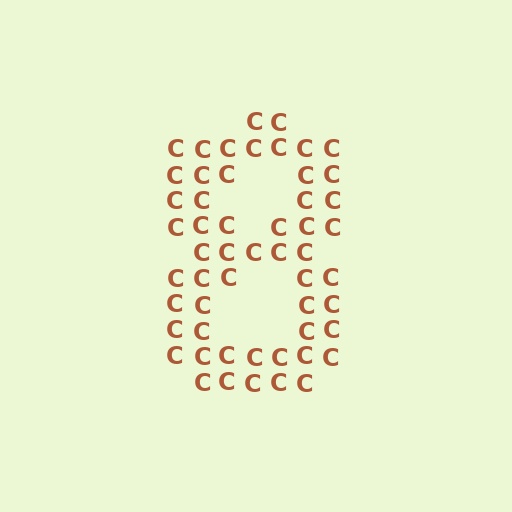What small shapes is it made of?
It is made of small letter C's.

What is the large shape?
The large shape is the digit 8.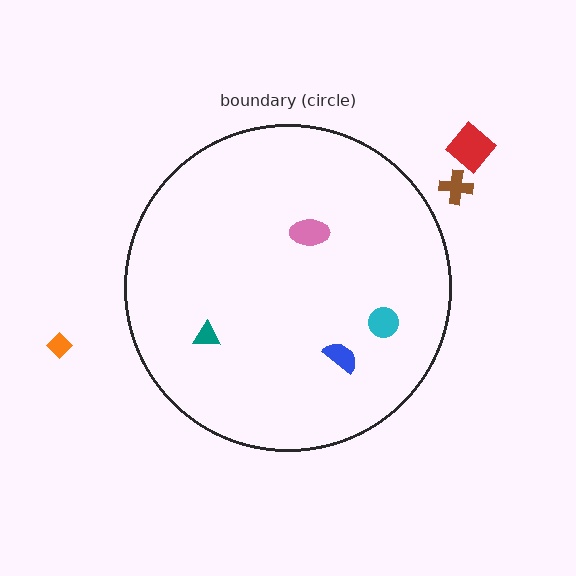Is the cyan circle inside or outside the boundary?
Inside.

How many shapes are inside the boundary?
4 inside, 3 outside.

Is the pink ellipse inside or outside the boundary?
Inside.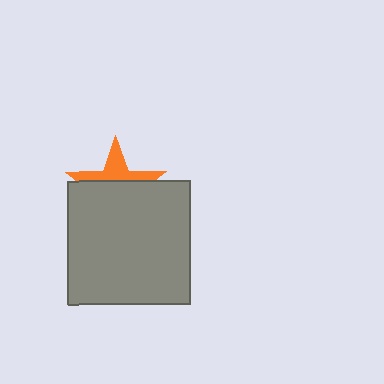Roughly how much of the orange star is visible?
A small part of it is visible (roughly 35%).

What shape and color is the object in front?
The object in front is a gray rectangle.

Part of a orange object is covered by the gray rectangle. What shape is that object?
It is a star.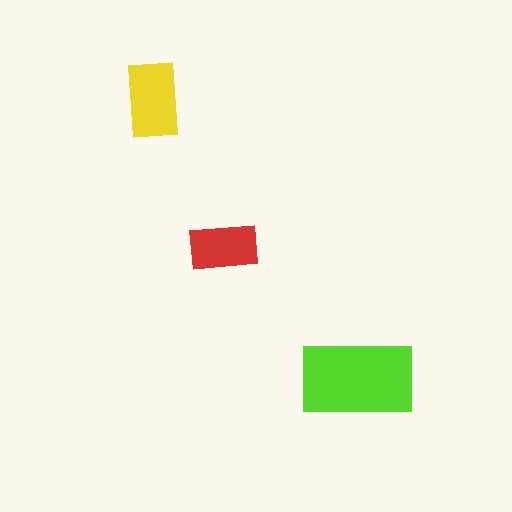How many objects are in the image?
There are 3 objects in the image.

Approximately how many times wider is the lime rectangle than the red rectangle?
About 1.5 times wider.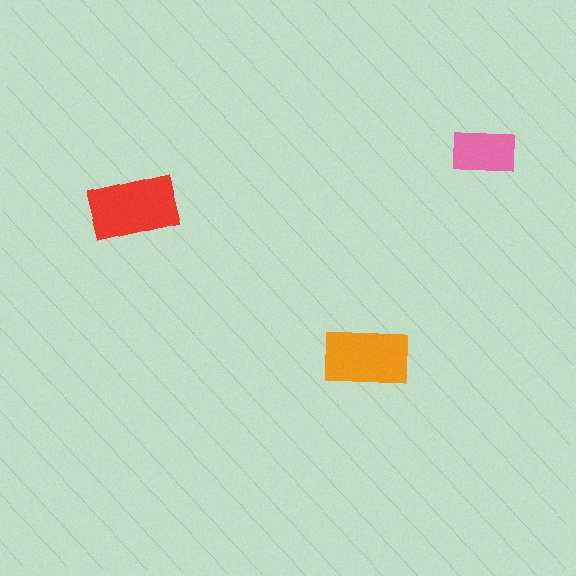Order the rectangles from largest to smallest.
the red one, the orange one, the pink one.